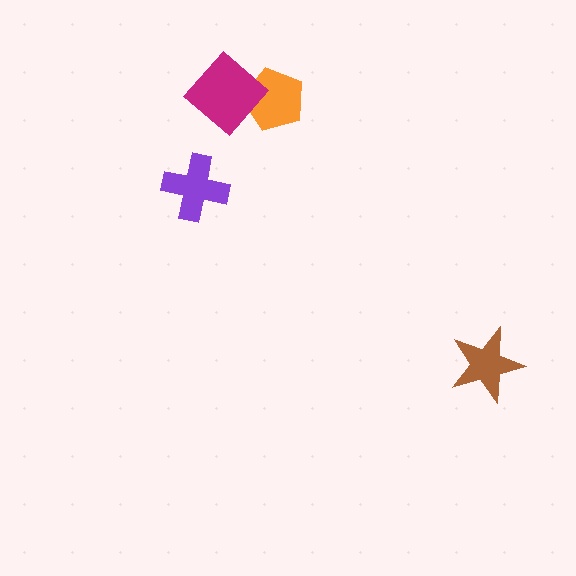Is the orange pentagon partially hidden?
Yes, it is partially covered by another shape.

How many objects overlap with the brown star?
0 objects overlap with the brown star.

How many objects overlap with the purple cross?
0 objects overlap with the purple cross.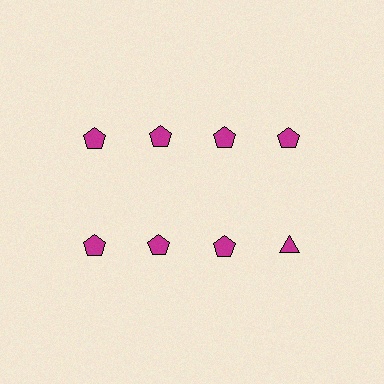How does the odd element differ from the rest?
It has a different shape: triangle instead of pentagon.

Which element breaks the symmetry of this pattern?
The magenta triangle in the second row, second from right column breaks the symmetry. All other shapes are magenta pentagons.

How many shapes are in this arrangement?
There are 8 shapes arranged in a grid pattern.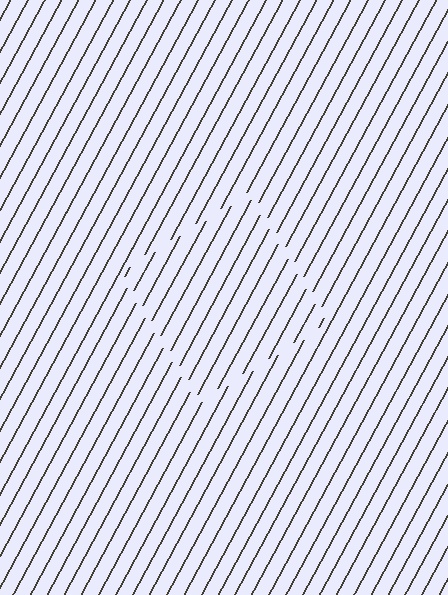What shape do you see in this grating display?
An illusory square. The interior of the shape contains the same grating, shifted by half a period — the contour is defined by the phase discontinuity where line-ends from the inner and outer gratings abut.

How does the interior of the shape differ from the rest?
The interior of the shape contains the same grating, shifted by half a period — the contour is defined by the phase discontinuity where line-ends from the inner and outer gratings abut.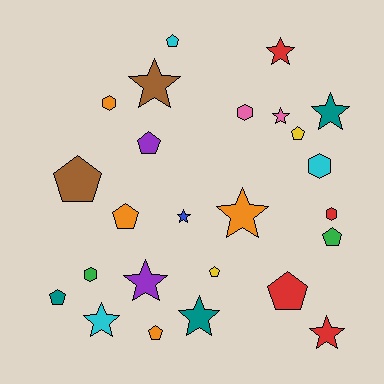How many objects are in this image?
There are 25 objects.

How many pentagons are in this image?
There are 10 pentagons.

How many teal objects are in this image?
There are 3 teal objects.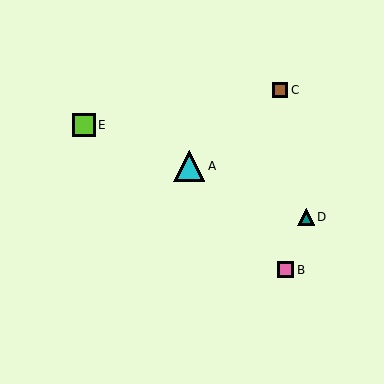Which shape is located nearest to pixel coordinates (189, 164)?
The cyan triangle (labeled A) at (189, 166) is nearest to that location.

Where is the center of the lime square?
The center of the lime square is at (84, 125).